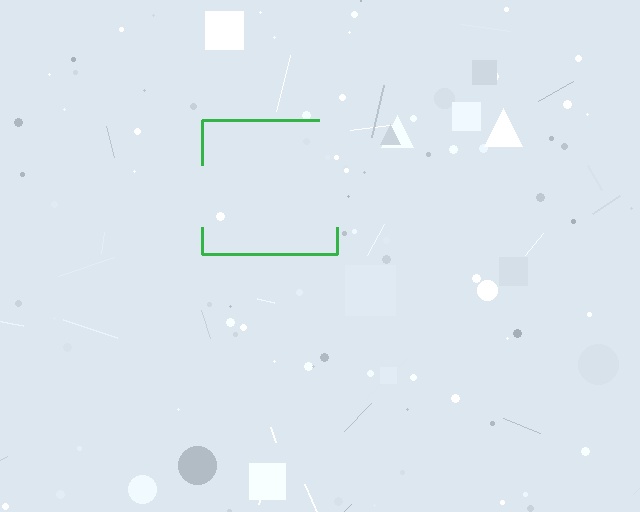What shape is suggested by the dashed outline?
The dashed outline suggests a square.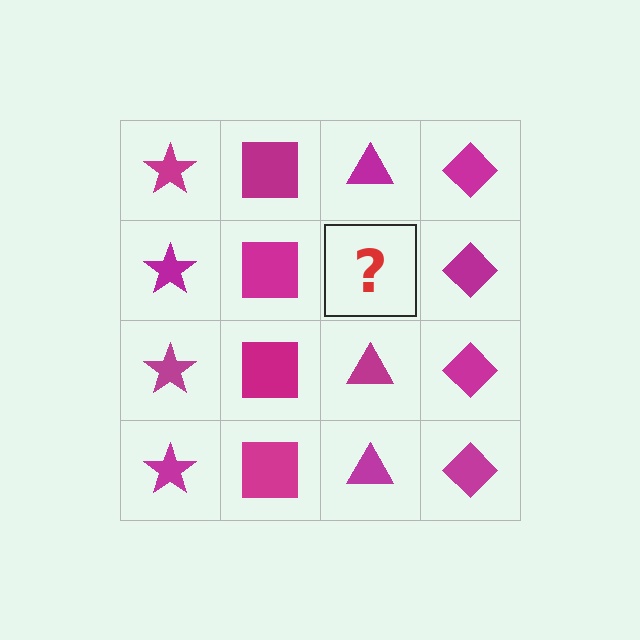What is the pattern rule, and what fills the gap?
The rule is that each column has a consistent shape. The gap should be filled with a magenta triangle.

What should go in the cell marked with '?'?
The missing cell should contain a magenta triangle.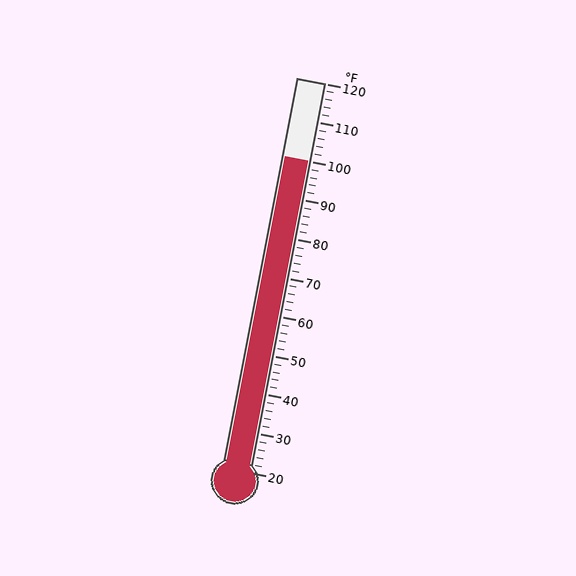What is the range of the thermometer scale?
The thermometer scale ranges from 20°F to 120°F.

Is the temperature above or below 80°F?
The temperature is above 80°F.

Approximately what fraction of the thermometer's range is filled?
The thermometer is filled to approximately 80% of its range.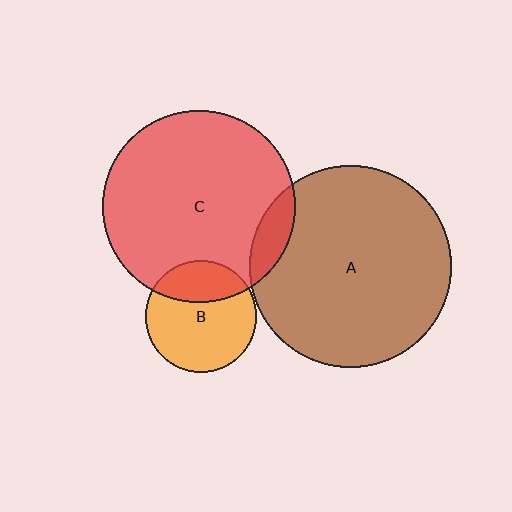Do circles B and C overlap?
Yes.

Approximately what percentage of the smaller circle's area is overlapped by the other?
Approximately 30%.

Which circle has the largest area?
Circle A (brown).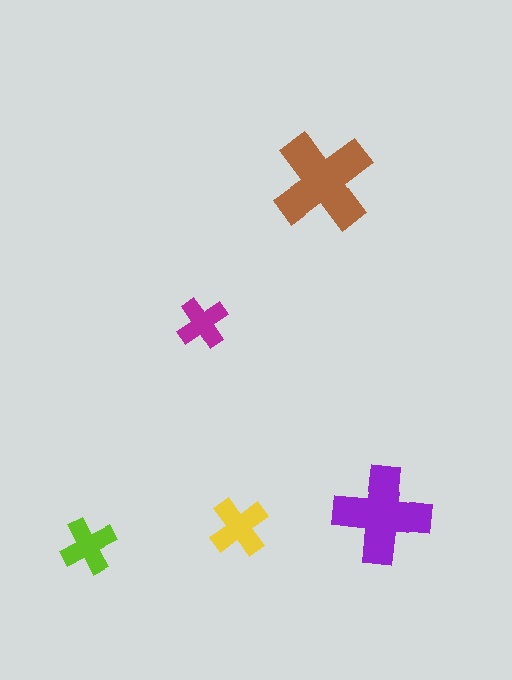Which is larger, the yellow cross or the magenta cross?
The yellow one.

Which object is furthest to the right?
The purple cross is rightmost.